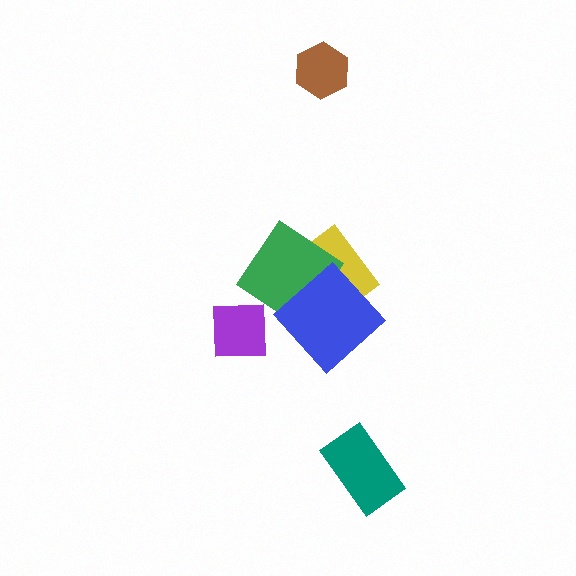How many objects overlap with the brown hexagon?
0 objects overlap with the brown hexagon.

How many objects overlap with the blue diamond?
2 objects overlap with the blue diamond.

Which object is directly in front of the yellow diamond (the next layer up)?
The green diamond is directly in front of the yellow diamond.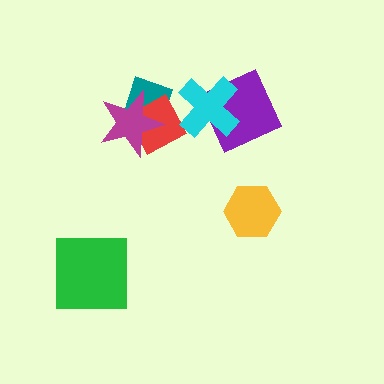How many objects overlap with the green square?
0 objects overlap with the green square.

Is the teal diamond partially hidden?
Yes, it is partially covered by another shape.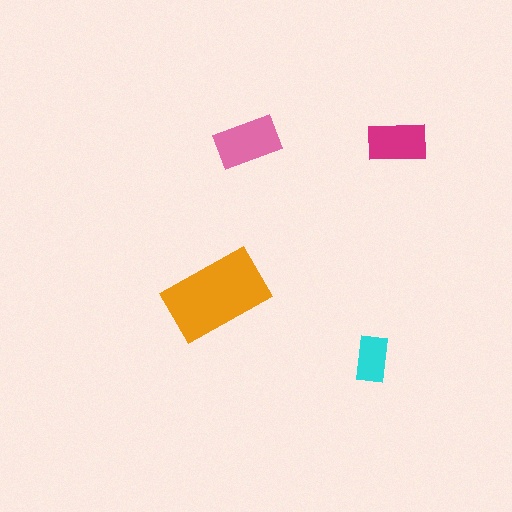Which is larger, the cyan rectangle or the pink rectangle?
The pink one.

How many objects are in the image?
There are 4 objects in the image.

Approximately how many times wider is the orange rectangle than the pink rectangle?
About 1.5 times wider.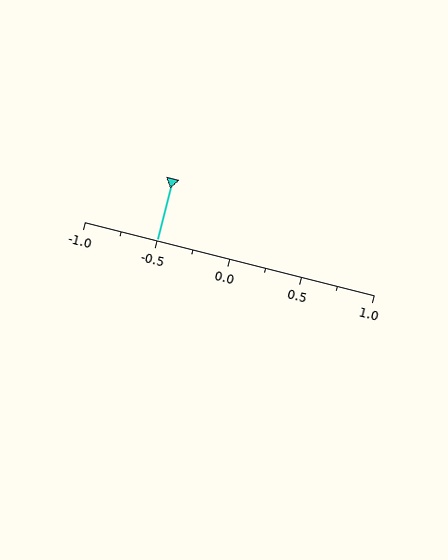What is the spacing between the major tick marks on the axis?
The major ticks are spaced 0.5 apart.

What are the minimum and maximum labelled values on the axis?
The axis runs from -1.0 to 1.0.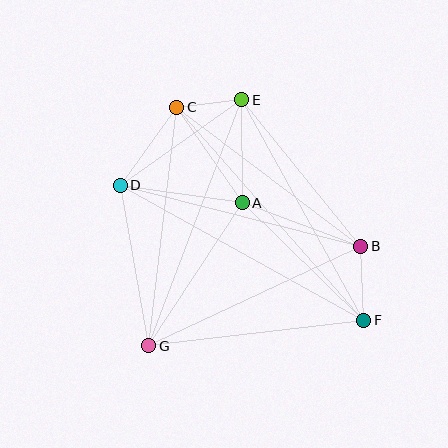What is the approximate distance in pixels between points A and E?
The distance between A and E is approximately 103 pixels.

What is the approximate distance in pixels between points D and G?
The distance between D and G is approximately 163 pixels.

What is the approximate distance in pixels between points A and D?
The distance between A and D is approximately 123 pixels.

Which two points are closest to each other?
Points C and E are closest to each other.